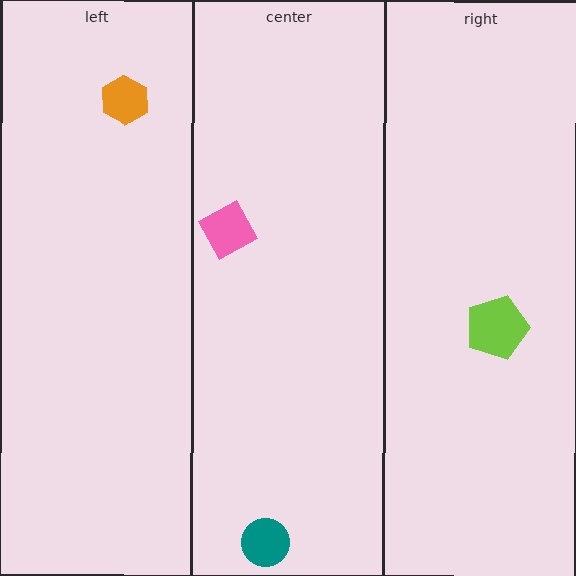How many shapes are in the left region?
1.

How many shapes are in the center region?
2.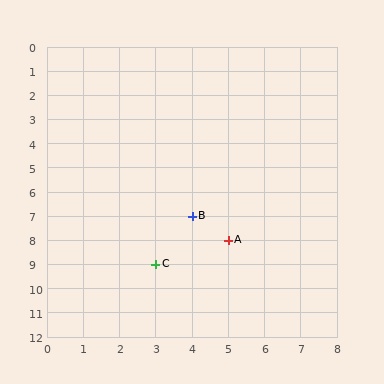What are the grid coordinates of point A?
Point A is at grid coordinates (5, 8).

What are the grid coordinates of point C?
Point C is at grid coordinates (3, 9).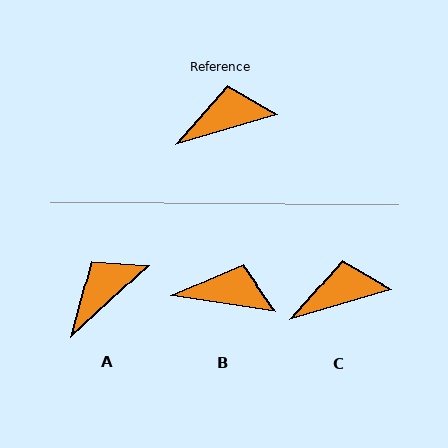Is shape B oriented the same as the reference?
No, it is off by about 25 degrees.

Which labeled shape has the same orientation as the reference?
C.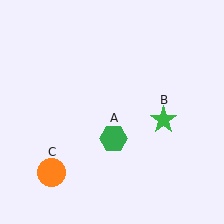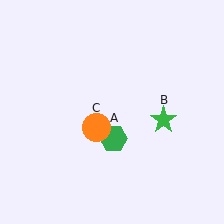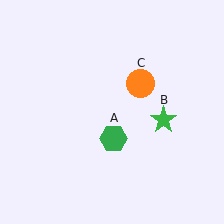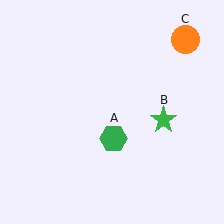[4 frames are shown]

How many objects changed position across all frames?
1 object changed position: orange circle (object C).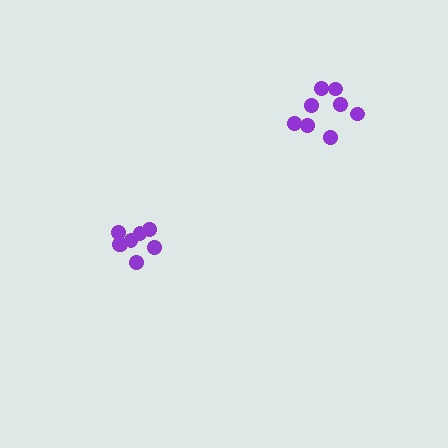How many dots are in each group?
Group 1: 8 dots, Group 2: 8 dots (16 total).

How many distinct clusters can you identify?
There are 2 distinct clusters.